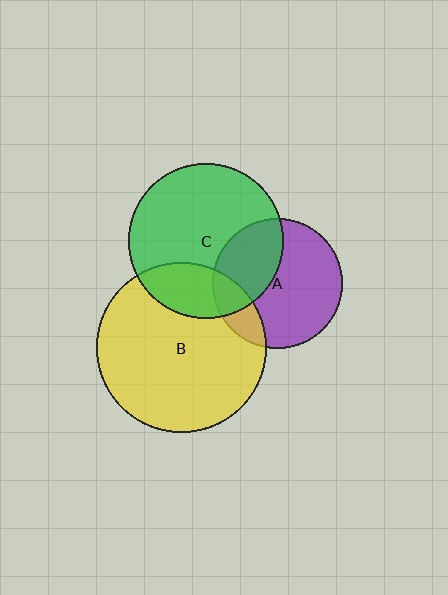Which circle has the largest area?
Circle B (yellow).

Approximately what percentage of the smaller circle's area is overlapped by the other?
Approximately 25%.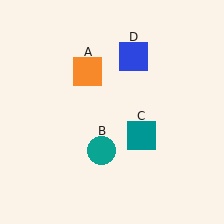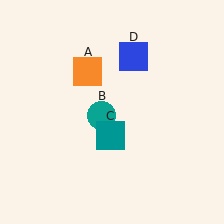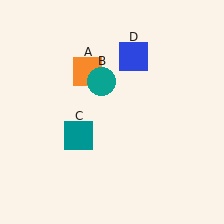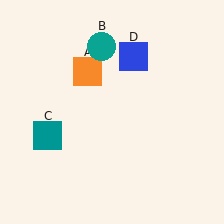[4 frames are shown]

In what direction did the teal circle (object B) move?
The teal circle (object B) moved up.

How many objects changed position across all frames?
2 objects changed position: teal circle (object B), teal square (object C).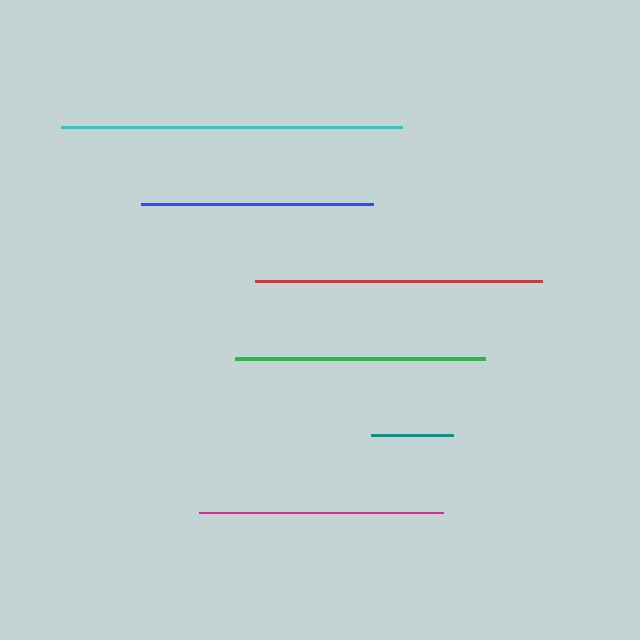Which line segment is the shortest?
The teal line is the shortest at approximately 82 pixels.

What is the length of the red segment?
The red segment is approximately 287 pixels long.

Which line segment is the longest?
The cyan line is the longest at approximately 341 pixels.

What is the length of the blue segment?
The blue segment is approximately 231 pixels long.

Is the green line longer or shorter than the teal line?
The green line is longer than the teal line.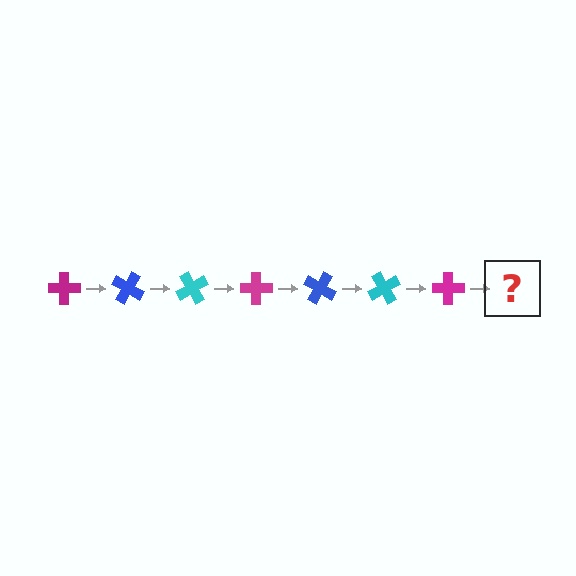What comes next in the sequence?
The next element should be a blue cross, rotated 210 degrees from the start.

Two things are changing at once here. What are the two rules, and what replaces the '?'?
The two rules are that it rotates 30 degrees each step and the color cycles through magenta, blue, and cyan. The '?' should be a blue cross, rotated 210 degrees from the start.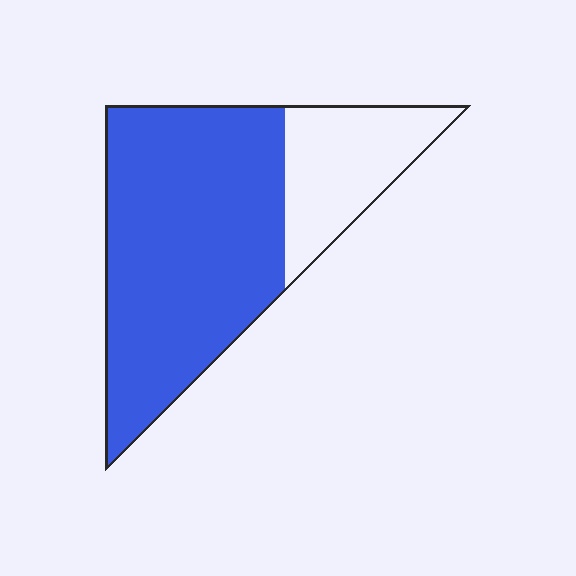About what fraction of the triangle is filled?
About three quarters (3/4).